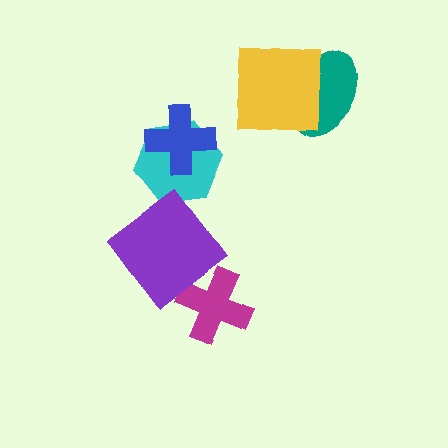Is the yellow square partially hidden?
No, no other shape covers it.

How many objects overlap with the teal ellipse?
1 object overlaps with the teal ellipse.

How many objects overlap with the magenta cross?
0 objects overlap with the magenta cross.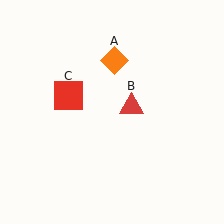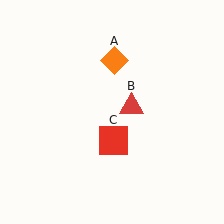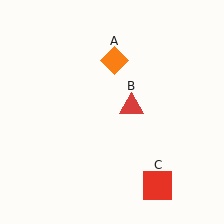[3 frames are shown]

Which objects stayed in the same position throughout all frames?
Orange diamond (object A) and red triangle (object B) remained stationary.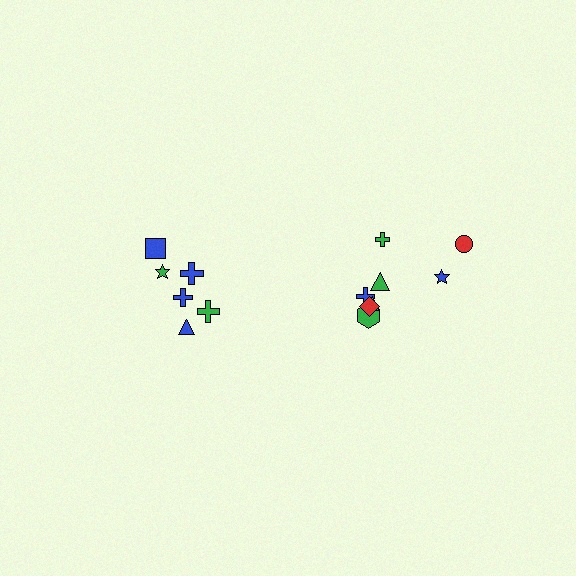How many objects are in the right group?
There are 8 objects.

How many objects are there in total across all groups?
There are 14 objects.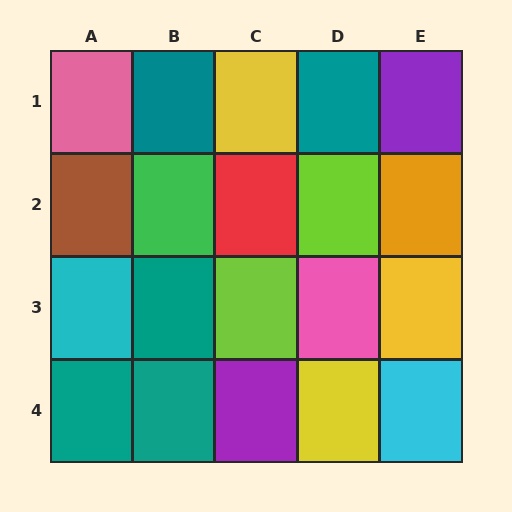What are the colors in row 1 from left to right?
Pink, teal, yellow, teal, purple.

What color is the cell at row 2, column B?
Green.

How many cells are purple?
2 cells are purple.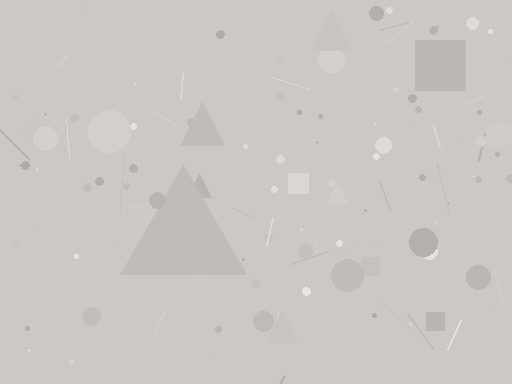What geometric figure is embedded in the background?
A triangle is embedded in the background.